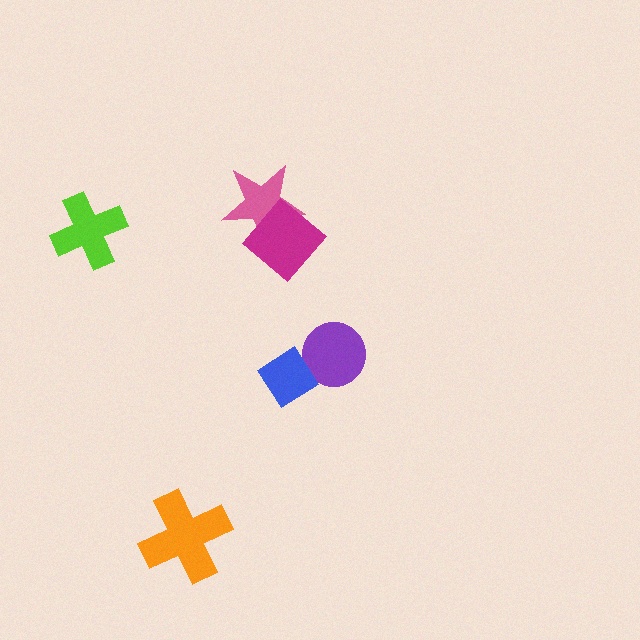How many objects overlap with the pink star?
1 object overlaps with the pink star.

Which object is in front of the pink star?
The magenta diamond is in front of the pink star.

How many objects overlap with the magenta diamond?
1 object overlaps with the magenta diamond.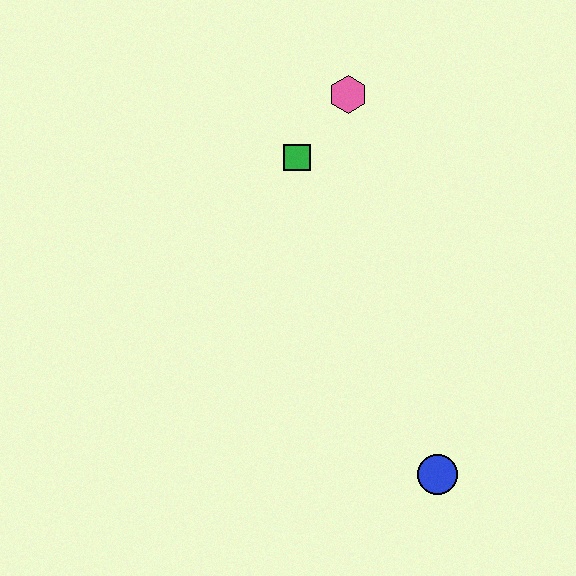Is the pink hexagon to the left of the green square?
No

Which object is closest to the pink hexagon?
The green square is closest to the pink hexagon.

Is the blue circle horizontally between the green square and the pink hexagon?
No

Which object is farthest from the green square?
The blue circle is farthest from the green square.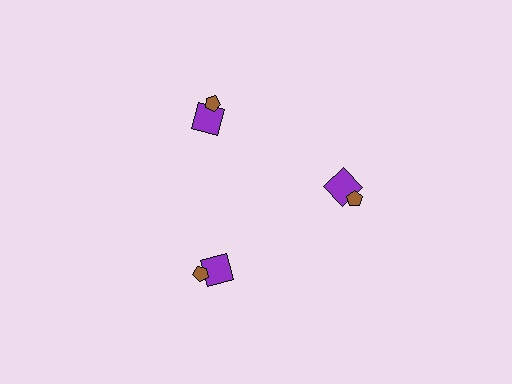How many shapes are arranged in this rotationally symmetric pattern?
There are 6 shapes, arranged in 3 groups of 2.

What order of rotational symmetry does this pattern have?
This pattern has 3-fold rotational symmetry.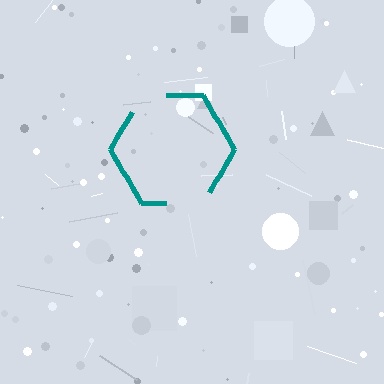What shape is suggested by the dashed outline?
The dashed outline suggests a hexagon.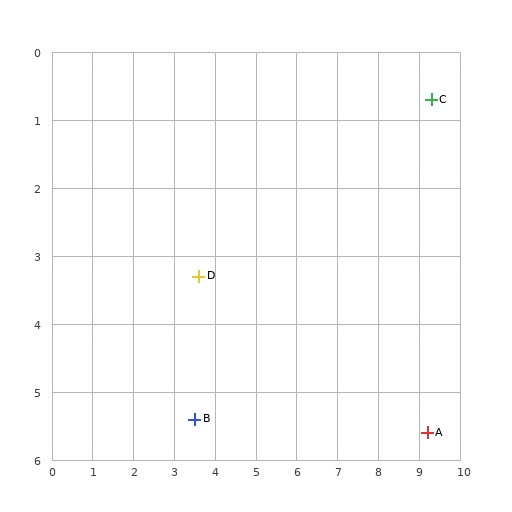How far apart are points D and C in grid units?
Points D and C are about 6.3 grid units apart.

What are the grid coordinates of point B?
Point B is at approximately (3.5, 5.4).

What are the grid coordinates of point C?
Point C is at approximately (9.3, 0.7).